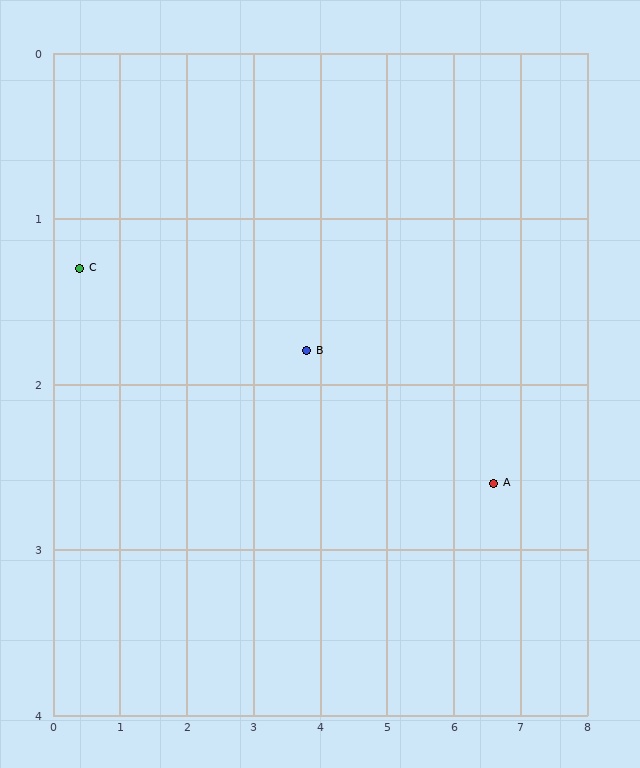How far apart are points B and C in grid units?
Points B and C are about 3.4 grid units apart.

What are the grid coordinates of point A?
Point A is at approximately (6.6, 2.6).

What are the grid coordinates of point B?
Point B is at approximately (3.8, 1.8).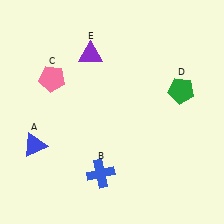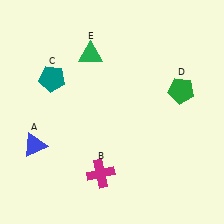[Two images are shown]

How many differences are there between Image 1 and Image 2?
There are 3 differences between the two images.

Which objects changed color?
B changed from blue to magenta. C changed from pink to teal. E changed from purple to green.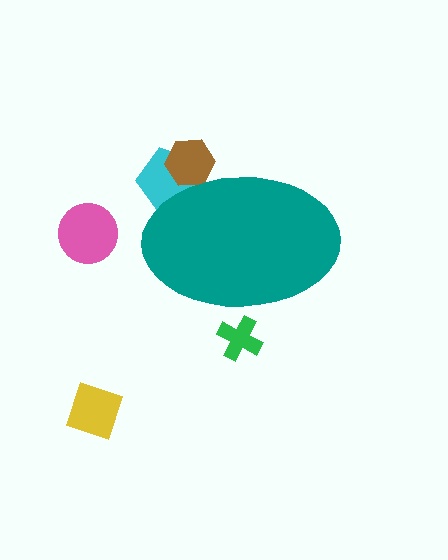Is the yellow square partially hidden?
No, the yellow square is fully visible.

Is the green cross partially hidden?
Yes, the green cross is partially hidden behind the teal ellipse.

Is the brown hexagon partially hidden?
Yes, the brown hexagon is partially hidden behind the teal ellipse.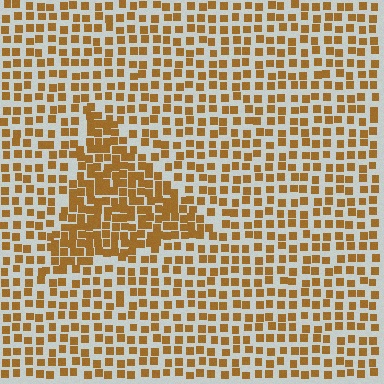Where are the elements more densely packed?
The elements are more densely packed inside the triangle boundary.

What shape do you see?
I see a triangle.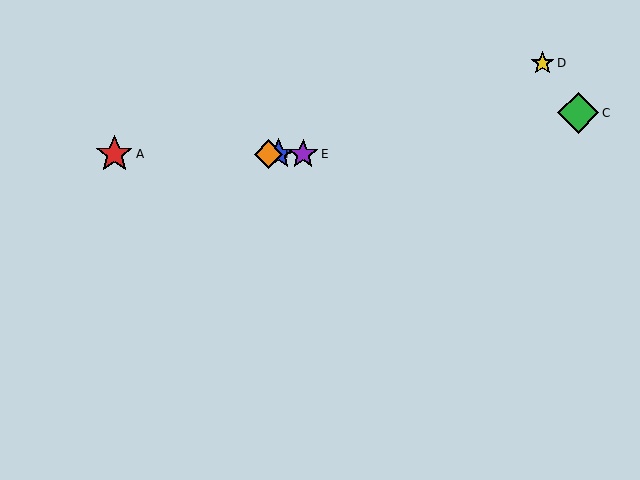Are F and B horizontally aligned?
Yes, both are at y≈154.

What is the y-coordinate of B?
Object B is at y≈154.